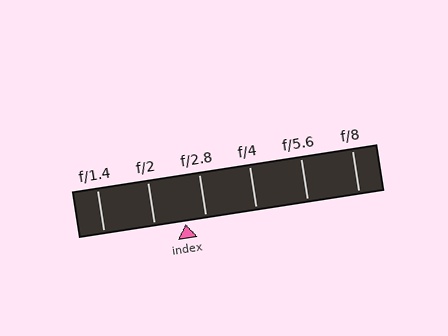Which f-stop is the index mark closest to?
The index mark is closest to f/2.8.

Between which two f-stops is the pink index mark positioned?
The index mark is between f/2 and f/2.8.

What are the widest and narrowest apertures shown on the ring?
The widest aperture shown is f/1.4 and the narrowest is f/8.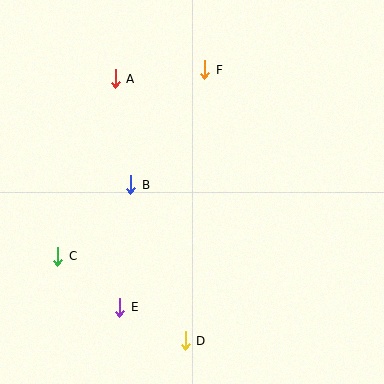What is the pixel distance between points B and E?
The distance between B and E is 123 pixels.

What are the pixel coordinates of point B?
Point B is at (131, 185).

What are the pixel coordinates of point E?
Point E is at (120, 307).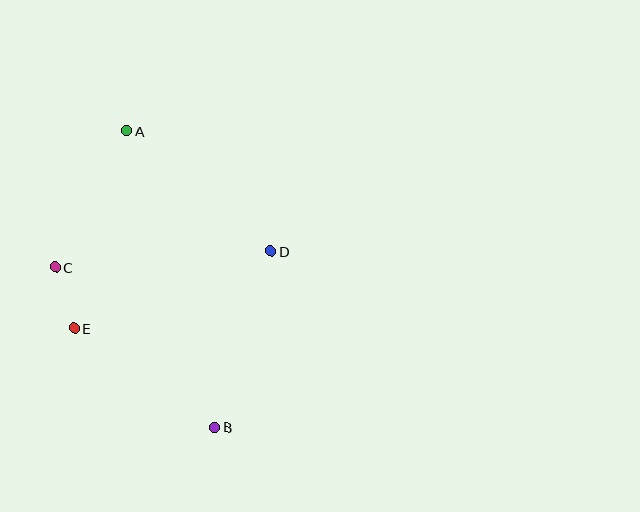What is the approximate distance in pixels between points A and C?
The distance between A and C is approximately 154 pixels.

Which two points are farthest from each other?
Points A and B are farthest from each other.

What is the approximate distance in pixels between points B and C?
The distance between B and C is approximately 226 pixels.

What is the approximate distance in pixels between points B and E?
The distance between B and E is approximately 172 pixels.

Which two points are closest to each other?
Points C and E are closest to each other.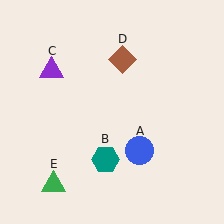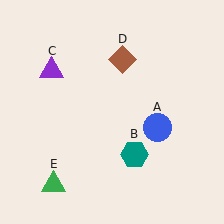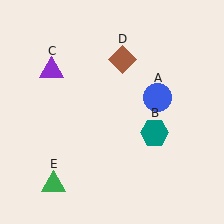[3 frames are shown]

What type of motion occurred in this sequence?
The blue circle (object A), teal hexagon (object B) rotated counterclockwise around the center of the scene.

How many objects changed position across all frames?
2 objects changed position: blue circle (object A), teal hexagon (object B).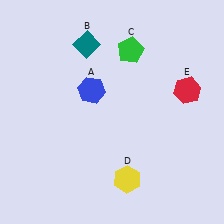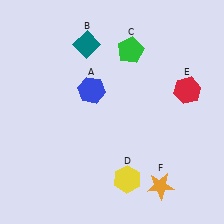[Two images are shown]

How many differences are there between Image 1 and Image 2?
There is 1 difference between the two images.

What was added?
An orange star (F) was added in Image 2.